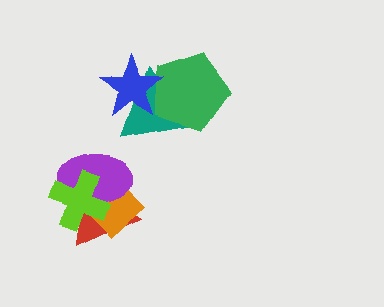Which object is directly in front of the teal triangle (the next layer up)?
The green pentagon is directly in front of the teal triangle.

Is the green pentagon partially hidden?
Yes, it is partially covered by another shape.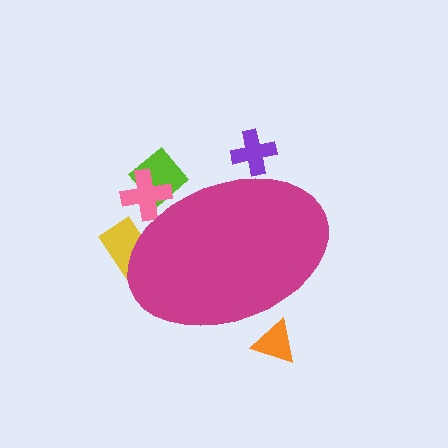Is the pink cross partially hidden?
Yes, the pink cross is partially hidden behind the magenta ellipse.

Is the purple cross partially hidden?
Yes, the purple cross is partially hidden behind the magenta ellipse.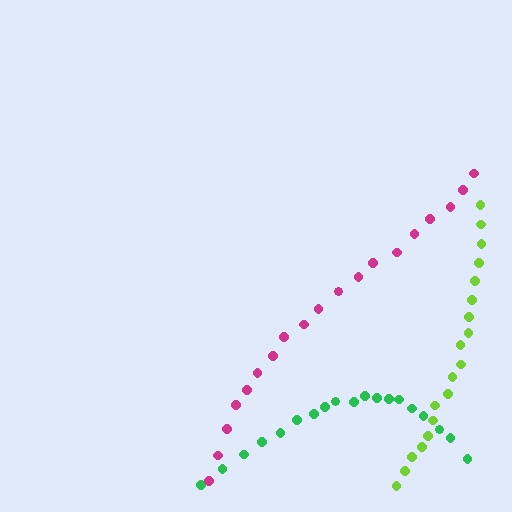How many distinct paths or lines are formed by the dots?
There are 3 distinct paths.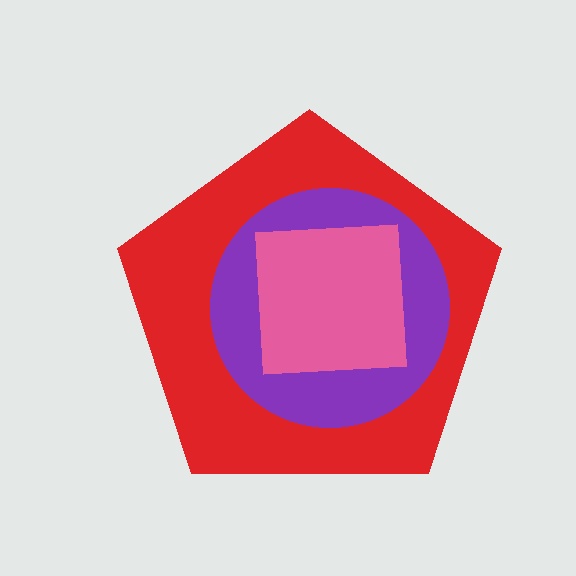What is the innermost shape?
The pink square.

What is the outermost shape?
The red pentagon.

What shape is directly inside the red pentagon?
The purple circle.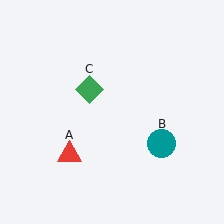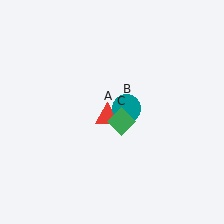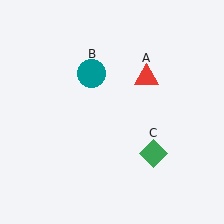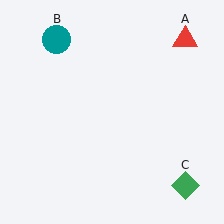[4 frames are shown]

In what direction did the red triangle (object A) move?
The red triangle (object A) moved up and to the right.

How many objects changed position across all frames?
3 objects changed position: red triangle (object A), teal circle (object B), green diamond (object C).